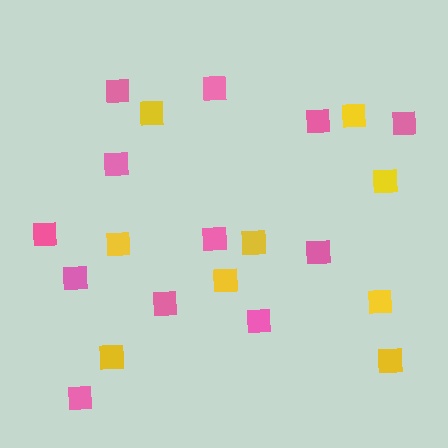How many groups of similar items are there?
There are 2 groups: one group of pink squares (12) and one group of yellow squares (9).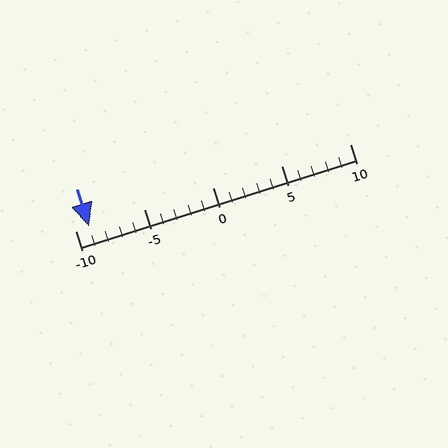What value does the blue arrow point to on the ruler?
The blue arrow points to approximately -9.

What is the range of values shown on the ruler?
The ruler shows values from -10 to 10.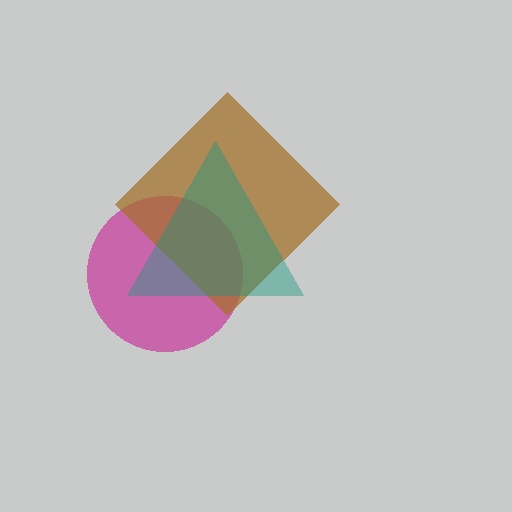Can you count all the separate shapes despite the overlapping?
Yes, there are 3 separate shapes.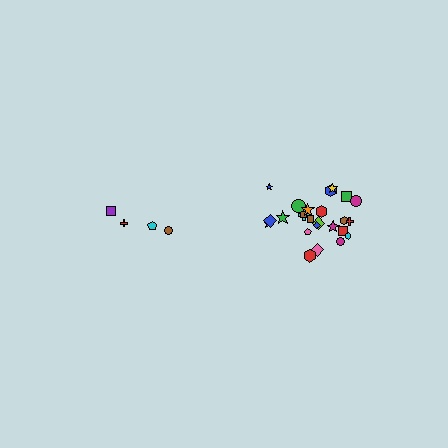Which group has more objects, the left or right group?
The right group.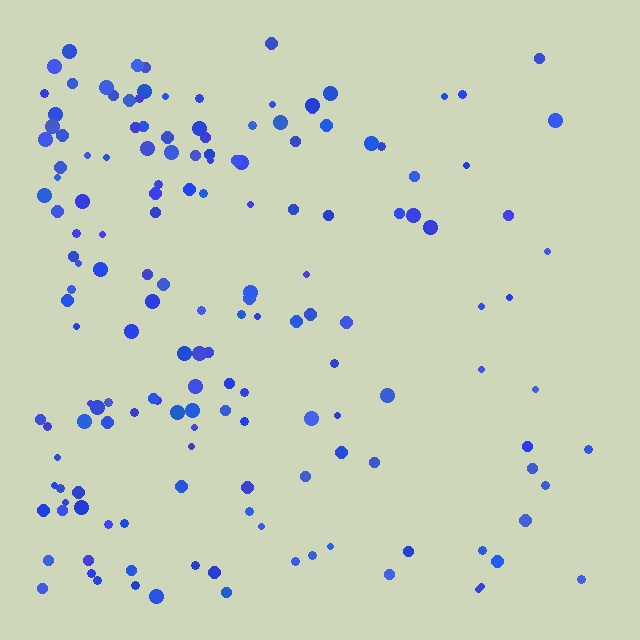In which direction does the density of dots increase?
From right to left, with the left side densest.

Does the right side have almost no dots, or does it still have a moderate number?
Still a moderate number, just noticeably fewer than the left.